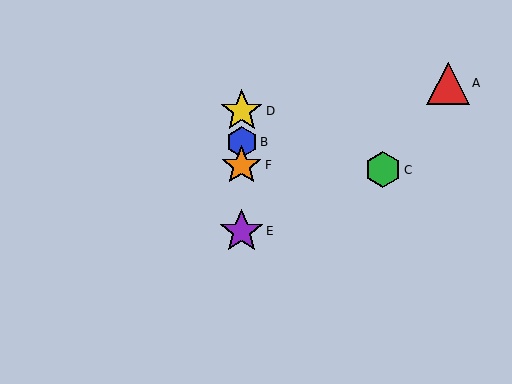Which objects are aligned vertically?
Objects B, D, E, F are aligned vertically.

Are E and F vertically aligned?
Yes, both are at x≈242.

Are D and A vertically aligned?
No, D is at x≈242 and A is at x≈448.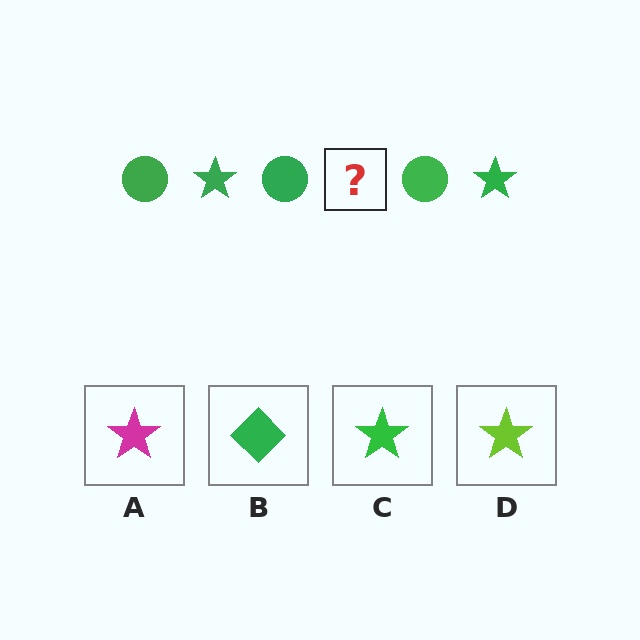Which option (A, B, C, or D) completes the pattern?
C.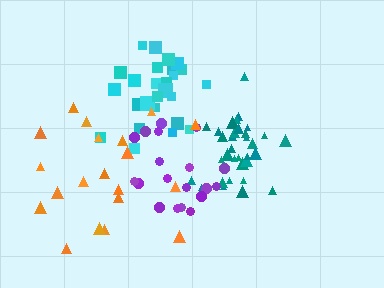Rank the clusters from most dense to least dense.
teal, cyan, purple, orange.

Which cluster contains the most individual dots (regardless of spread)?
Teal (33).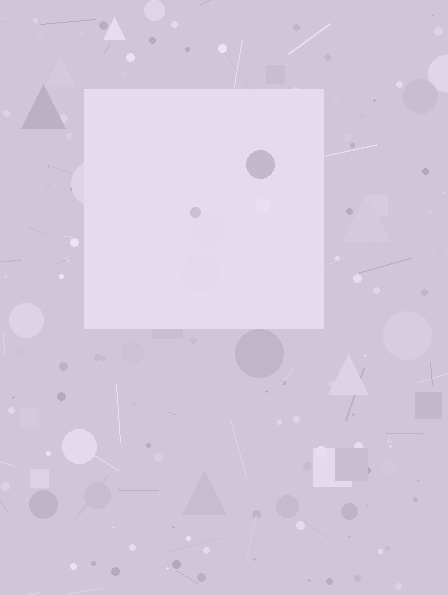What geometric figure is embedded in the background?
A square is embedded in the background.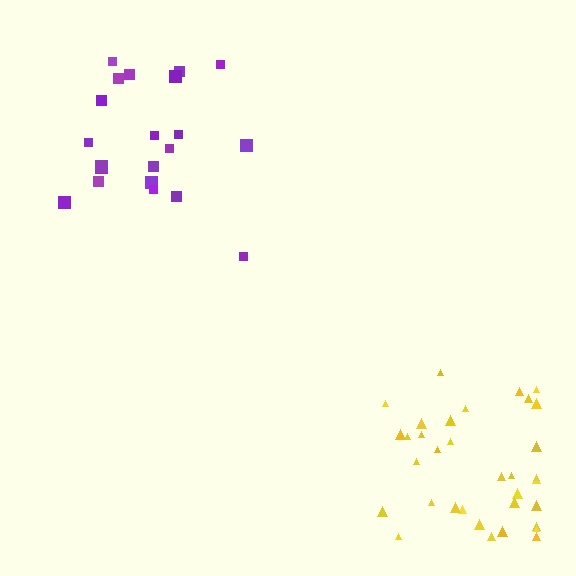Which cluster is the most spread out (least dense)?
Purple.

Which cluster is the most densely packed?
Yellow.